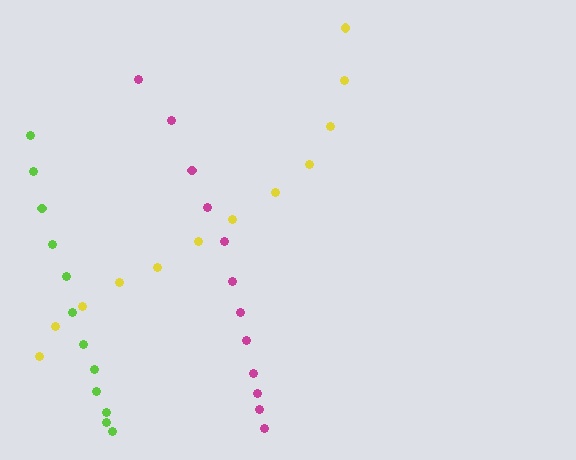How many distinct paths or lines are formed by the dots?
There are 3 distinct paths.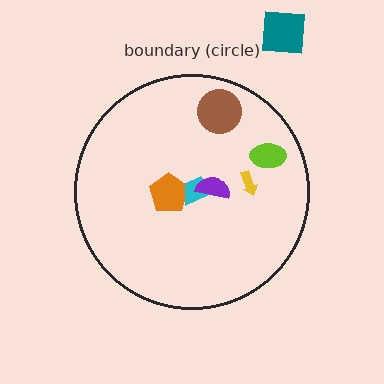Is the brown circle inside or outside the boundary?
Inside.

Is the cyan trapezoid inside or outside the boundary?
Inside.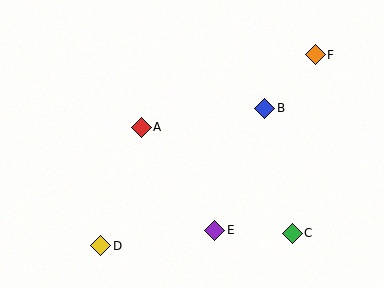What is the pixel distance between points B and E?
The distance between B and E is 132 pixels.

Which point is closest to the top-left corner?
Point A is closest to the top-left corner.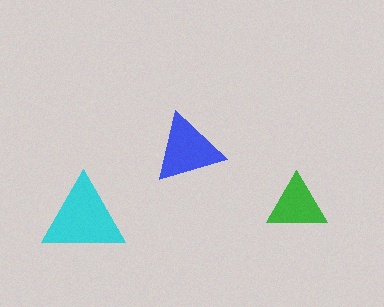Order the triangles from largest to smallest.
the cyan one, the blue one, the green one.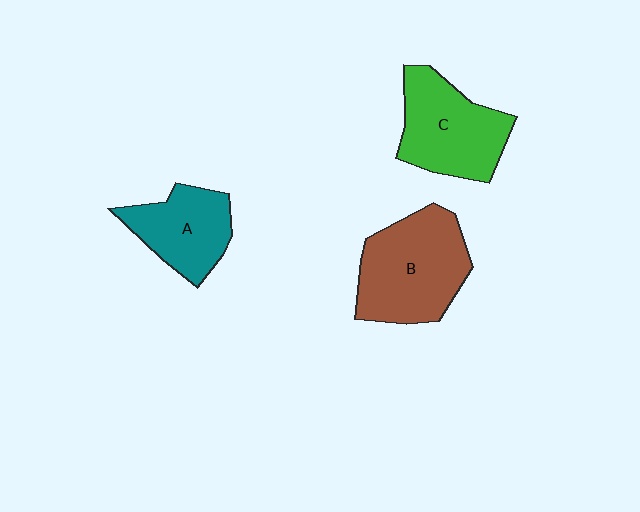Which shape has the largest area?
Shape B (brown).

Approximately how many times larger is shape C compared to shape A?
Approximately 1.3 times.